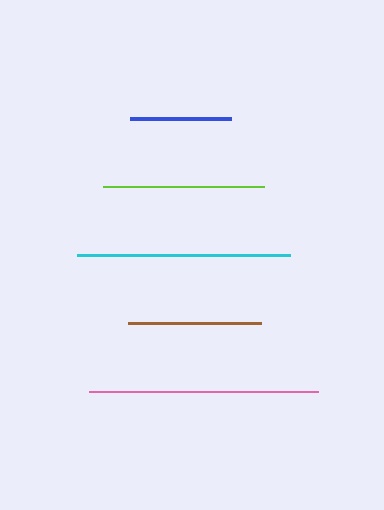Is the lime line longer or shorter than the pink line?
The pink line is longer than the lime line.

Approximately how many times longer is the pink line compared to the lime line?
The pink line is approximately 1.4 times the length of the lime line.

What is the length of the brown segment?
The brown segment is approximately 133 pixels long.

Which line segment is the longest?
The pink line is the longest at approximately 229 pixels.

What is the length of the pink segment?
The pink segment is approximately 229 pixels long.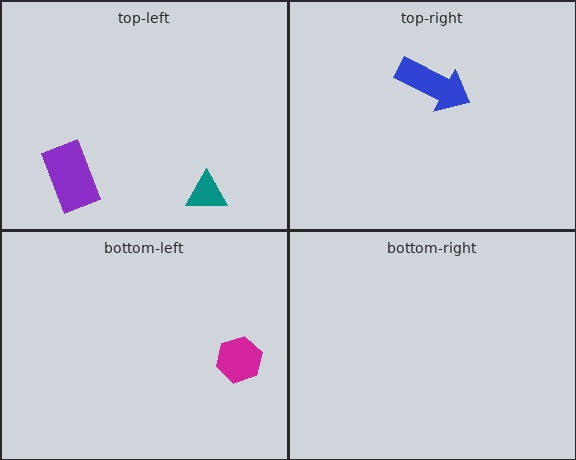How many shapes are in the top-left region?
2.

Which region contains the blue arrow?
The top-right region.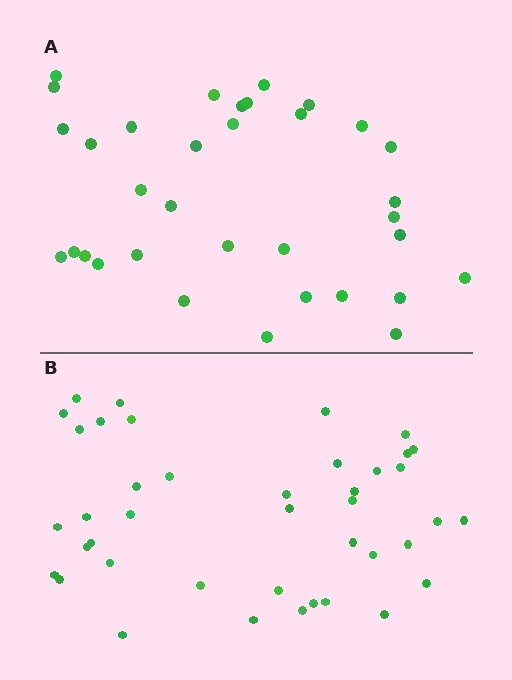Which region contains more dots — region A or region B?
Region B (the bottom region) has more dots.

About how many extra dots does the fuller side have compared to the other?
Region B has roughly 8 or so more dots than region A.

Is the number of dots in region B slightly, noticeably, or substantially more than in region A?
Region B has only slightly more — the two regions are fairly close. The ratio is roughly 1.2 to 1.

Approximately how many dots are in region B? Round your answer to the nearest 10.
About 40 dots. (The exact count is 41, which rounds to 40.)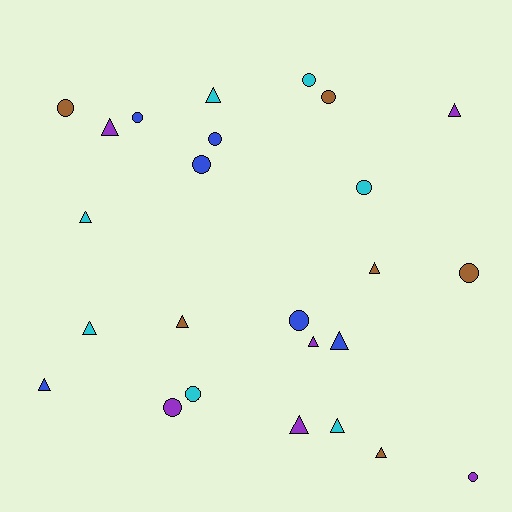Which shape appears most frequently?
Triangle, with 13 objects.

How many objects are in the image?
There are 25 objects.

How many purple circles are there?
There are 2 purple circles.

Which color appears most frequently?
Cyan, with 7 objects.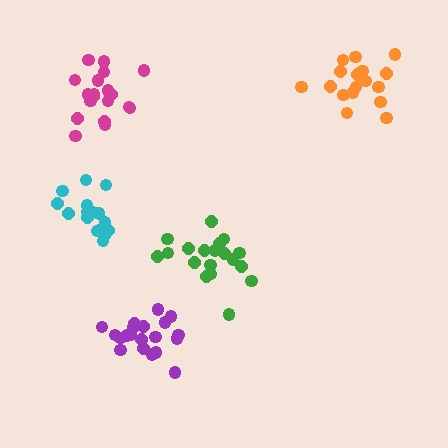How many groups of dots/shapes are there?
There are 5 groups.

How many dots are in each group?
Group 1: 19 dots, Group 2: 17 dots, Group 3: 20 dots, Group 4: 16 dots, Group 5: 19 dots (91 total).